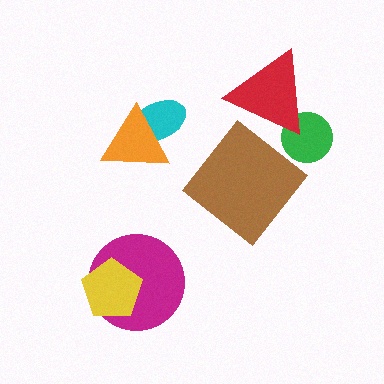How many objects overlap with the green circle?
1 object overlaps with the green circle.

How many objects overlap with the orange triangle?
1 object overlaps with the orange triangle.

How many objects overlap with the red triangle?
1 object overlaps with the red triangle.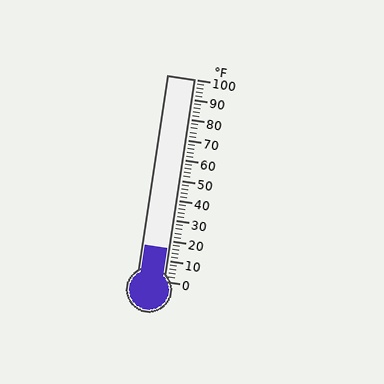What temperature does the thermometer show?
The thermometer shows approximately 16°F.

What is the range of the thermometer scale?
The thermometer scale ranges from 0°F to 100°F.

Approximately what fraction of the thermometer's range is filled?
The thermometer is filled to approximately 15% of its range.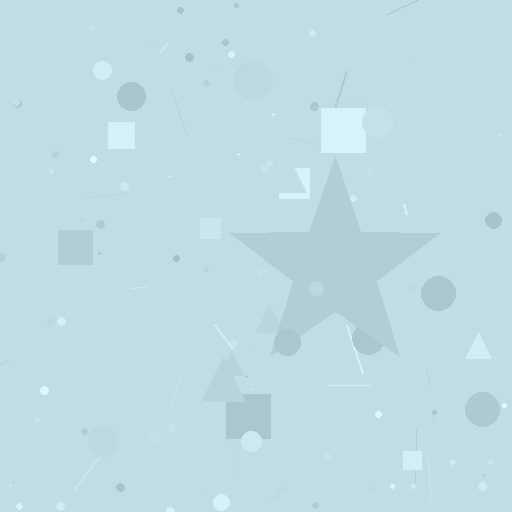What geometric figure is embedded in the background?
A star is embedded in the background.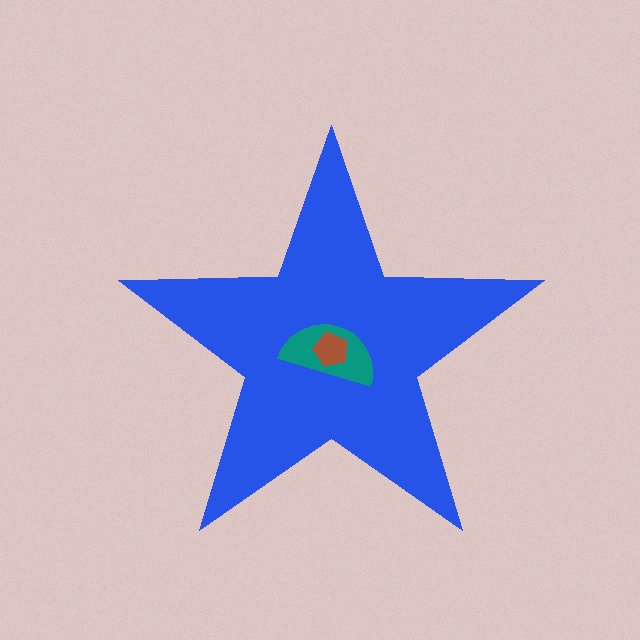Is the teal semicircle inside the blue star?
Yes.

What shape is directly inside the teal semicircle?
The brown pentagon.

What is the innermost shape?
The brown pentagon.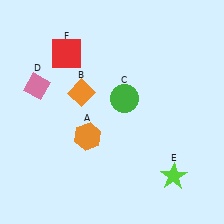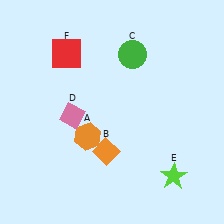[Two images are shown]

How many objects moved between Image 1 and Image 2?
3 objects moved between the two images.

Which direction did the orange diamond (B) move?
The orange diamond (B) moved down.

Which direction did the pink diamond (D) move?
The pink diamond (D) moved right.